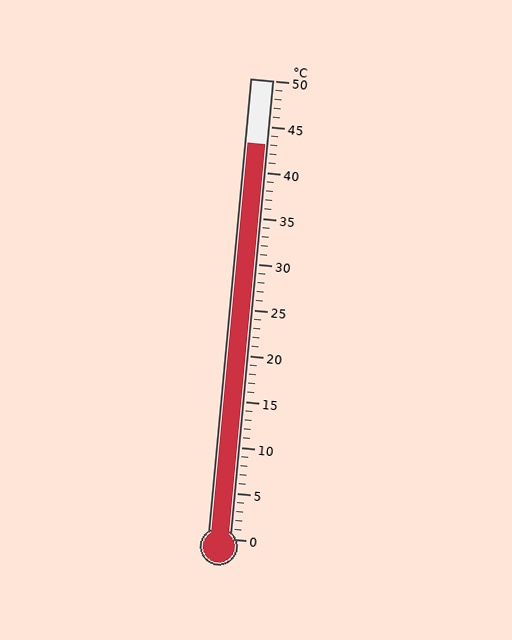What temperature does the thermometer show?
The thermometer shows approximately 43°C.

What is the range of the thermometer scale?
The thermometer scale ranges from 0°C to 50°C.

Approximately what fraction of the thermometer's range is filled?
The thermometer is filled to approximately 85% of its range.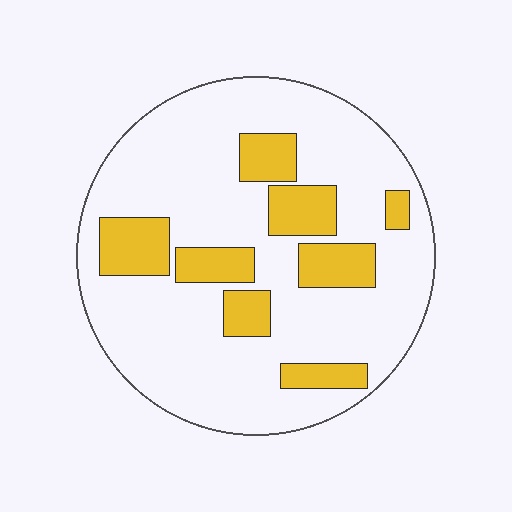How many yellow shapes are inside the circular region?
8.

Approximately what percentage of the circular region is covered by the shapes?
Approximately 20%.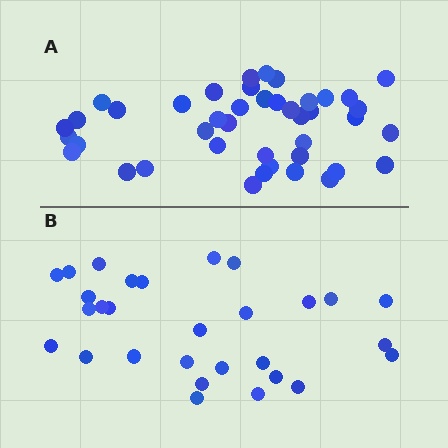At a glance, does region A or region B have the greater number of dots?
Region A (the top region) has more dots.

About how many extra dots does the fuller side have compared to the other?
Region A has approximately 15 more dots than region B.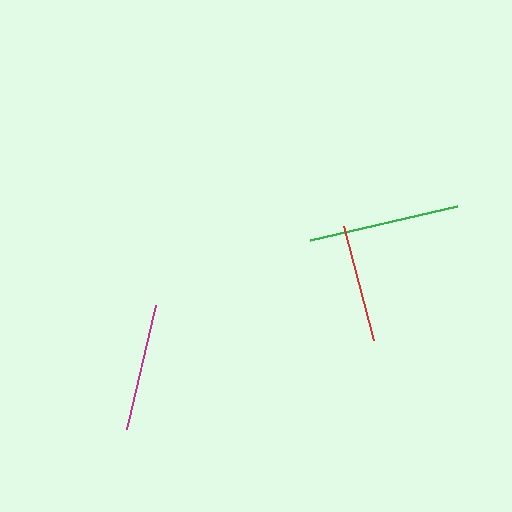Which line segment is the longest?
The green line is the longest at approximately 151 pixels.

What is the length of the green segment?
The green segment is approximately 151 pixels long.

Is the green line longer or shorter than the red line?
The green line is longer than the red line.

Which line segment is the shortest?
The red line is the shortest at approximately 117 pixels.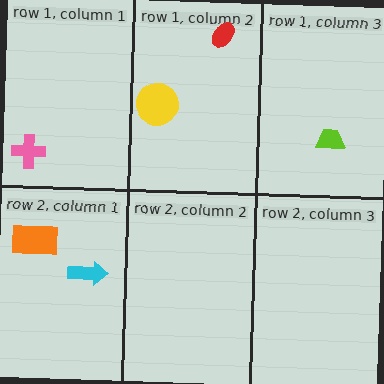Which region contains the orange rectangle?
The row 2, column 1 region.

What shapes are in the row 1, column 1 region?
The pink cross.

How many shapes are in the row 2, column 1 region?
2.